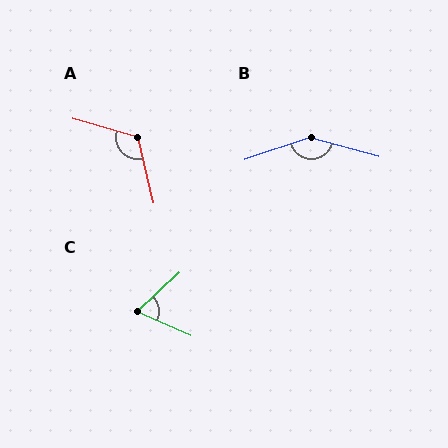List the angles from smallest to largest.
C (67°), A (120°), B (146°).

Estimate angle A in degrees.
Approximately 120 degrees.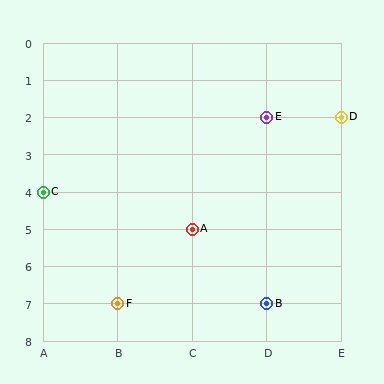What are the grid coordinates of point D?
Point D is at grid coordinates (E, 2).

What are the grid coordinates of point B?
Point B is at grid coordinates (D, 7).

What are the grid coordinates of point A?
Point A is at grid coordinates (C, 5).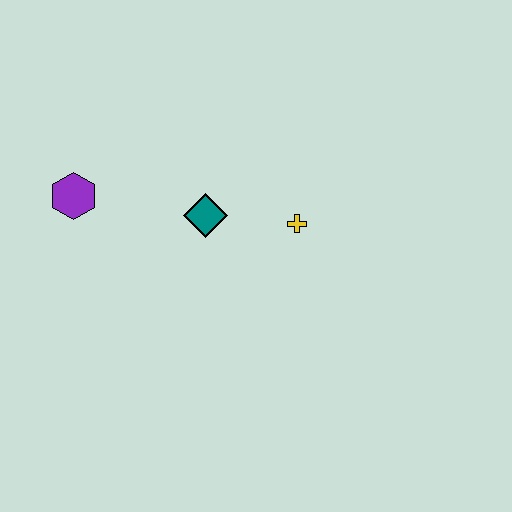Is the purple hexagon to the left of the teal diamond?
Yes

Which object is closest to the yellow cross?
The teal diamond is closest to the yellow cross.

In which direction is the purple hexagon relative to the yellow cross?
The purple hexagon is to the left of the yellow cross.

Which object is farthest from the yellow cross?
The purple hexagon is farthest from the yellow cross.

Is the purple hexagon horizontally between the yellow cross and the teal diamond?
No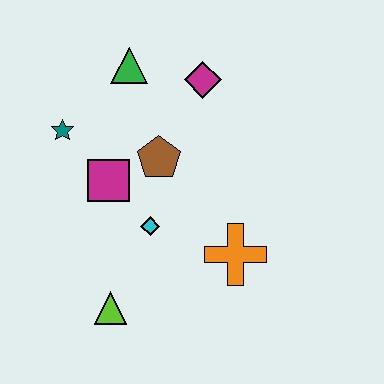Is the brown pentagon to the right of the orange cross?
No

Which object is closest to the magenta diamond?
The green triangle is closest to the magenta diamond.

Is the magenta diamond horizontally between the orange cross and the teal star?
Yes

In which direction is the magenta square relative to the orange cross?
The magenta square is to the left of the orange cross.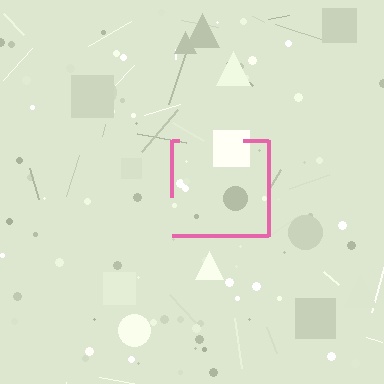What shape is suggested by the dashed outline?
The dashed outline suggests a square.